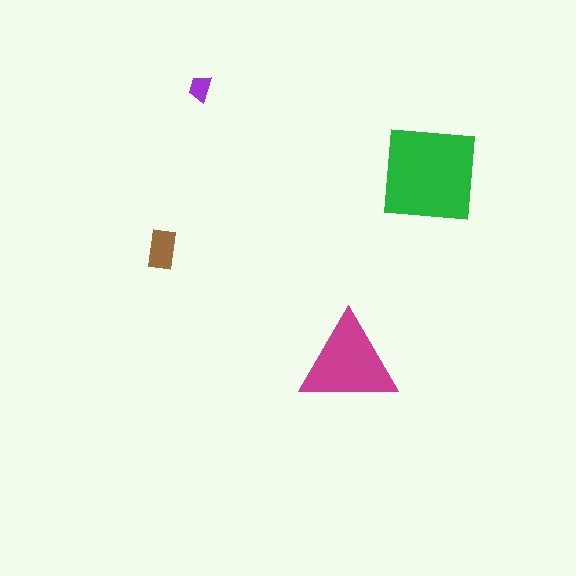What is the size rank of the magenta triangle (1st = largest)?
2nd.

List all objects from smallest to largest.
The purple trapezoid, the brown rectangle, the magenta triangle, the green square.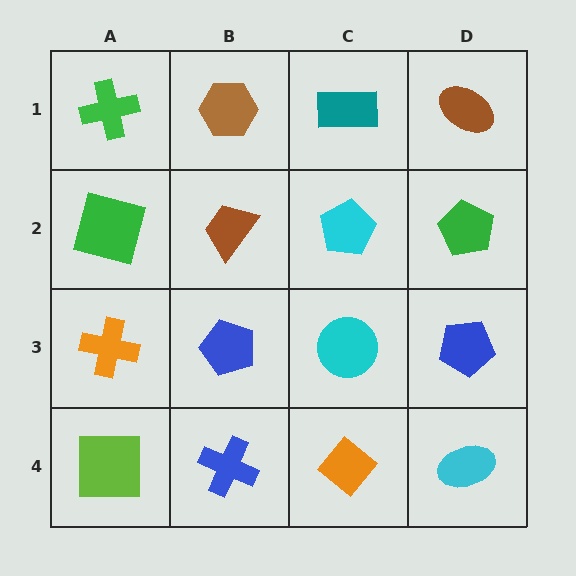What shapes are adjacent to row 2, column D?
A brown ellipse (row 1, column D), a blue pentagon (row 3, column D), a cyan pentagon (row 2, column C).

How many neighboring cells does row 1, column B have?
3.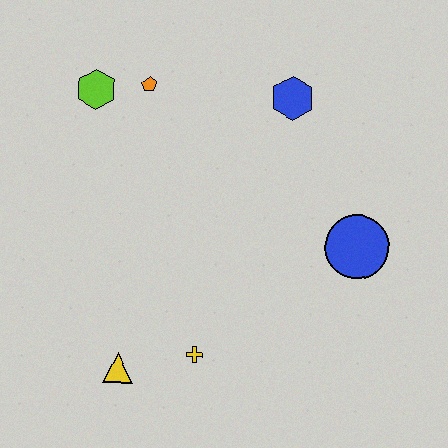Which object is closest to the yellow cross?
The yellow triangle is closest to the yellow cross.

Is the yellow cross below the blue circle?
Yes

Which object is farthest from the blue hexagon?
The yellow triangle is farthest from the blue hexagon.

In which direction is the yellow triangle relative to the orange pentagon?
The yellow triangle is below the orange pentagon.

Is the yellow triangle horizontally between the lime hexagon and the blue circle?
Yes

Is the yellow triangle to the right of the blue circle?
No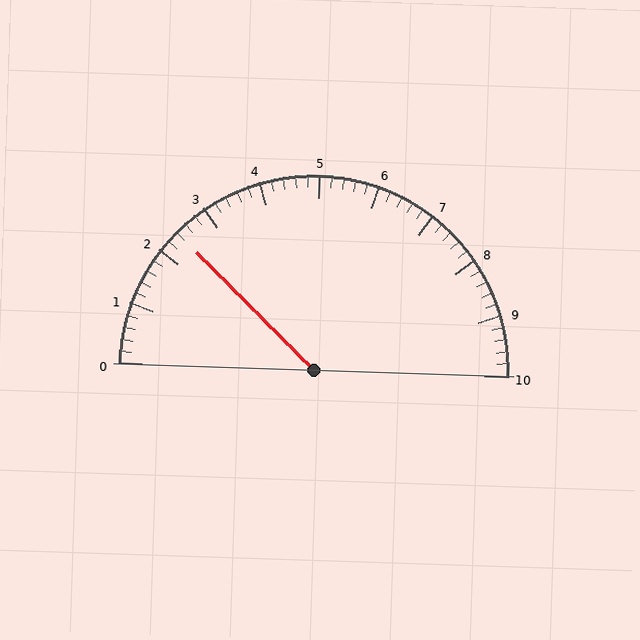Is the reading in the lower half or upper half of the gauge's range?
The reading is in the lower half of the range (0 to 10).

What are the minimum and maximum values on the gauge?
The gauge ranges from 0 to 10.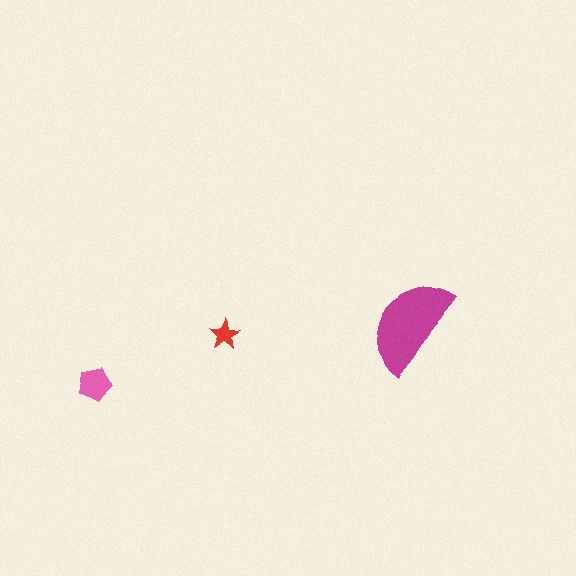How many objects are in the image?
There are 3 objects in the image.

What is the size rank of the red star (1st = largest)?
3rd.